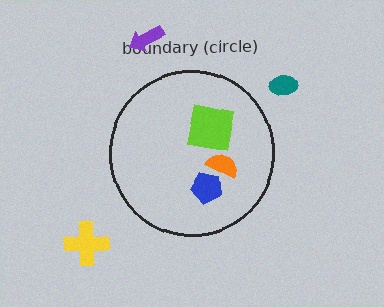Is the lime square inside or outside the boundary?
Inside.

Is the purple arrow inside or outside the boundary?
Outside.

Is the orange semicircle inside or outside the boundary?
Inside.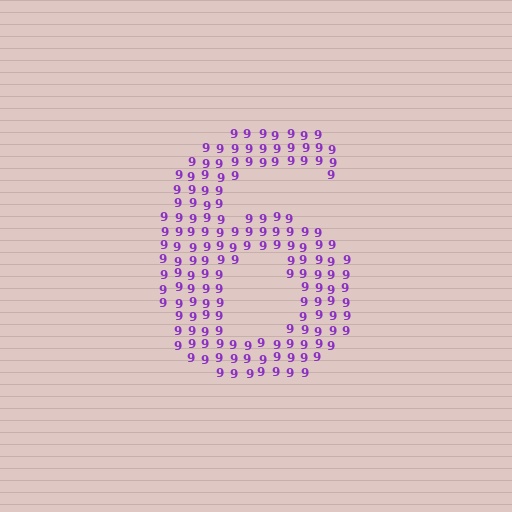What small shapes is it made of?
It is made of small digit 9's.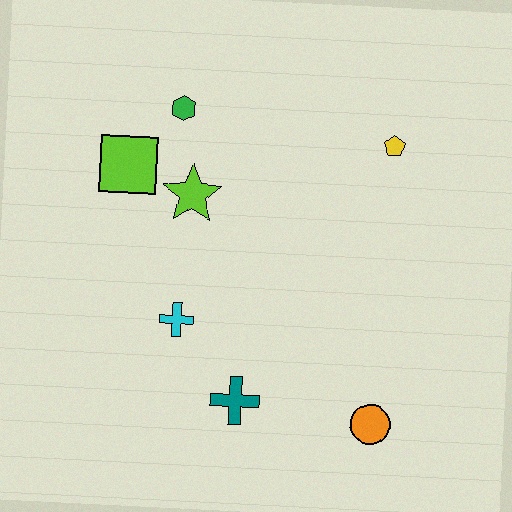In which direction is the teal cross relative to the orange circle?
The teal cross is to the left of the orange circle.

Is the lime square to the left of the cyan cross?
Yes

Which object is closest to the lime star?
The lime square is closest to the lime star.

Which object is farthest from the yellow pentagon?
The teal cross is farthest from the yellow pentagon.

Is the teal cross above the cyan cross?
No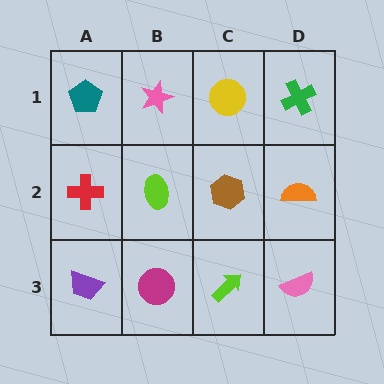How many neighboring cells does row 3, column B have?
3.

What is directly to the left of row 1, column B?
A teal pentagon.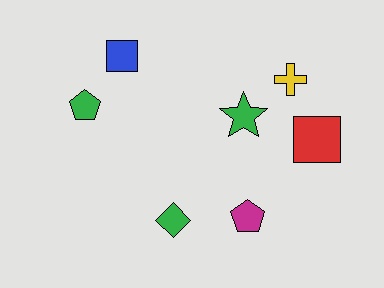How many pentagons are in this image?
There are 2 pentagons.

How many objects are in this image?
There are 7 objects.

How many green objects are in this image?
There are 3 green objects.